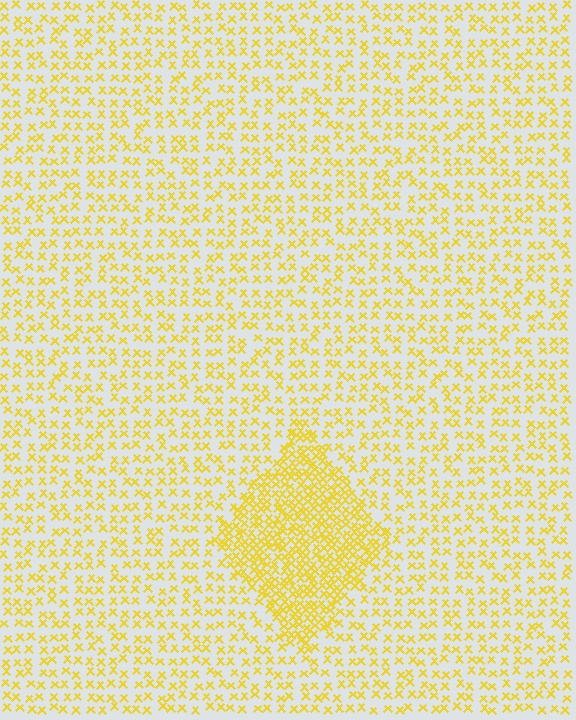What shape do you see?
I see a diamond.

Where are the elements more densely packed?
The elements are more densely packed inside the diamond boundary.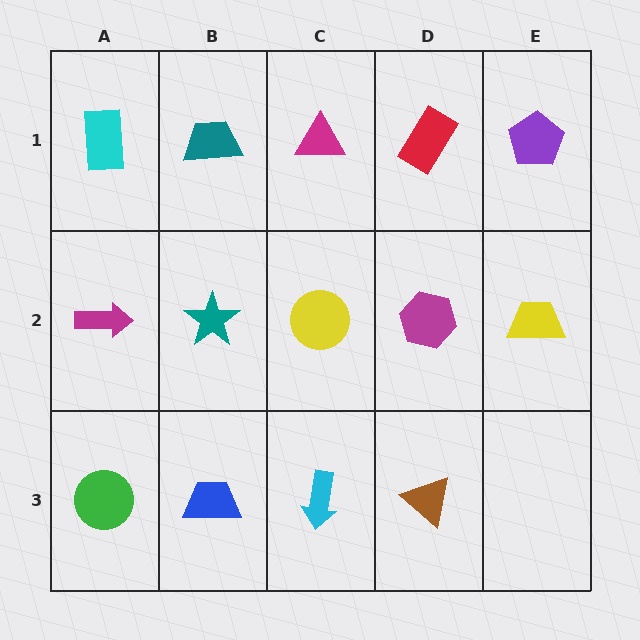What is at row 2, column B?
A teal star.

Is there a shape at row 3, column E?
No, that cell is empty.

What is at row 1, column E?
A purple pentagon.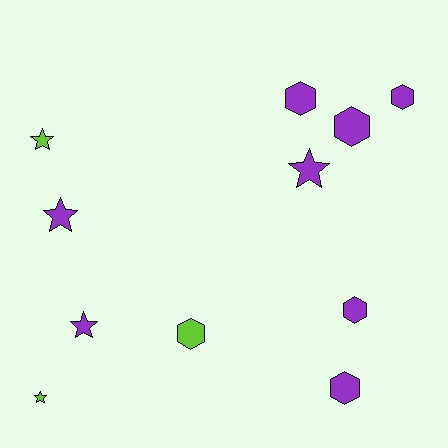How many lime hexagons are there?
There is 1 lime hexagon.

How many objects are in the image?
There are 11 objects.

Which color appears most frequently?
Purple, with 8 objects.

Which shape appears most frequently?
Hexagon, with 6 objects.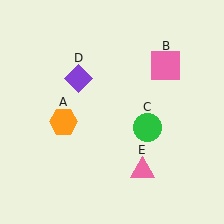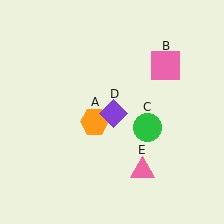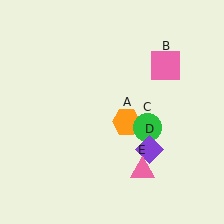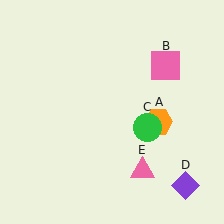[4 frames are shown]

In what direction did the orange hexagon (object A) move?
The orange hexagon (object A) moved right.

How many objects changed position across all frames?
2 objects changed position: orange hexagon (object A), purple diamond (object D).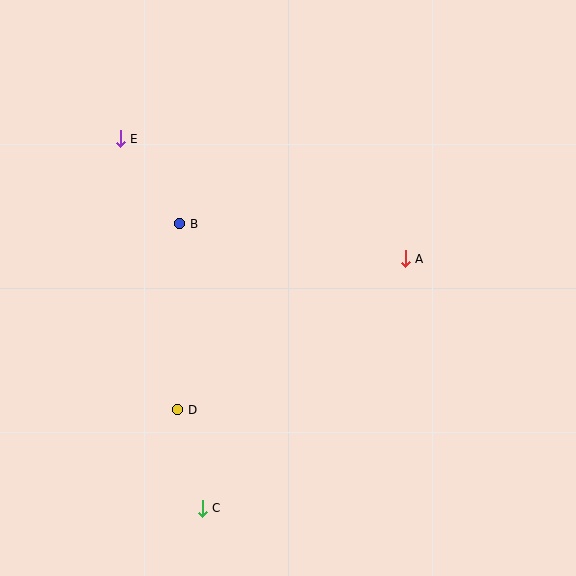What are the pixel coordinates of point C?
Point C is at (202, 508).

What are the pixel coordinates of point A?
Point A is at (405, 259).